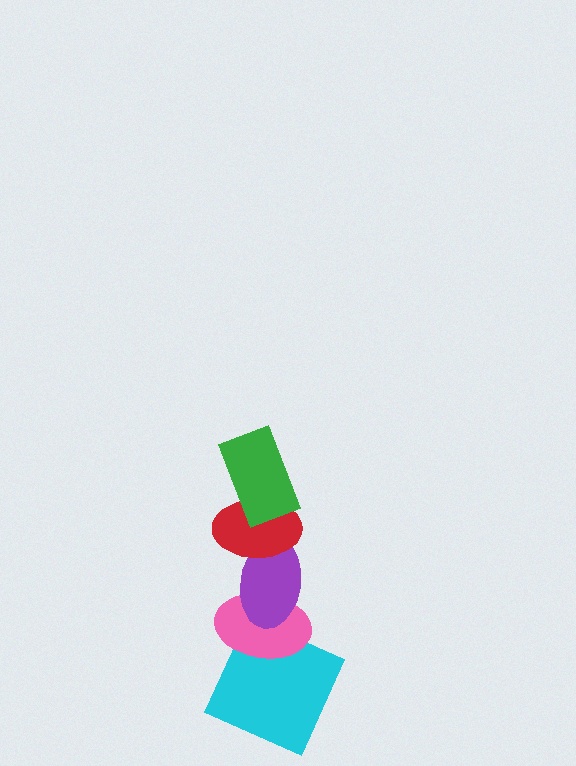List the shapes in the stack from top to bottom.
From top to bottom: the green rectangle, the red ellipse, the purple ellipse, the pink ellipse, the cyan square.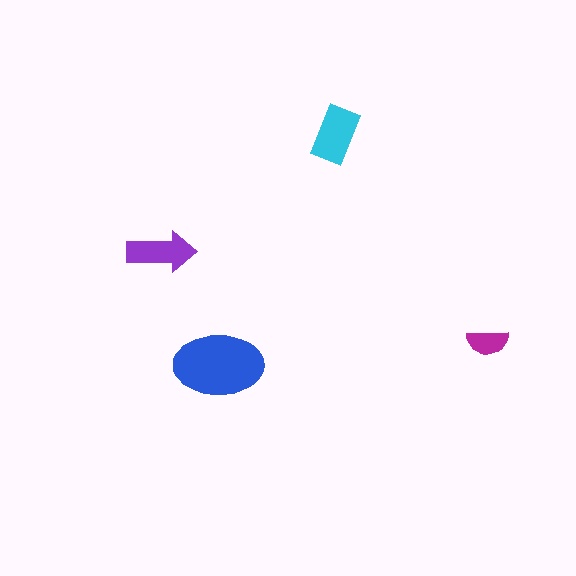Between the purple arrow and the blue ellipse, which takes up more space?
The blue ellipse.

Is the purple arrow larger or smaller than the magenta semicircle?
Larger.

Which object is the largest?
The blue ellipse.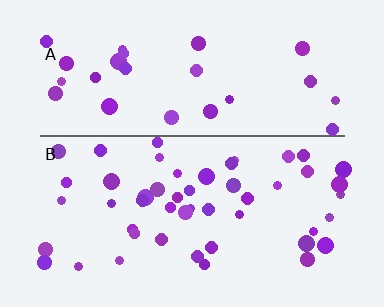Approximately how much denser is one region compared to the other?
Approximately 1.8× — region B over region A.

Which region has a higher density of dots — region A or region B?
B (the bottom).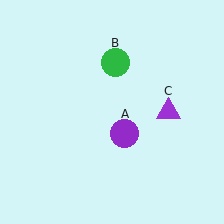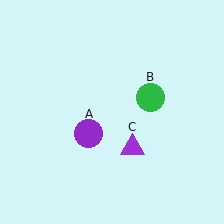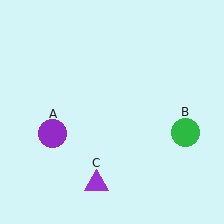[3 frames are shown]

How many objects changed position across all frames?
3 objects changed position: purple circle (object A), green circle (object B), purple triangle (object C).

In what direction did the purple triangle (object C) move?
The purple triangle (object C) moved down and to the left.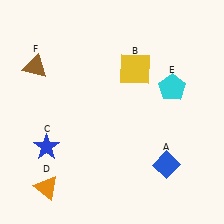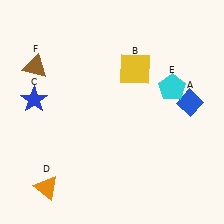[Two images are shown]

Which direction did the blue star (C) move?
The blue star (C) moved up.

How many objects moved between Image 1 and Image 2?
2 objects moved between the two images.